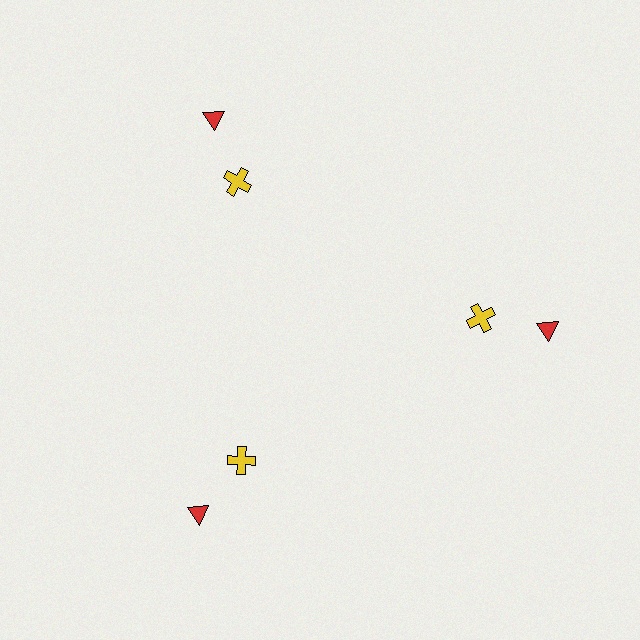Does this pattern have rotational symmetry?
Yes, this pattern has 3-fold rotational symmetry. It looks the same after rotating 120 degrees around the center.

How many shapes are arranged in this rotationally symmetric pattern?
There are 6 shapes, arranged in 3 groups of 2.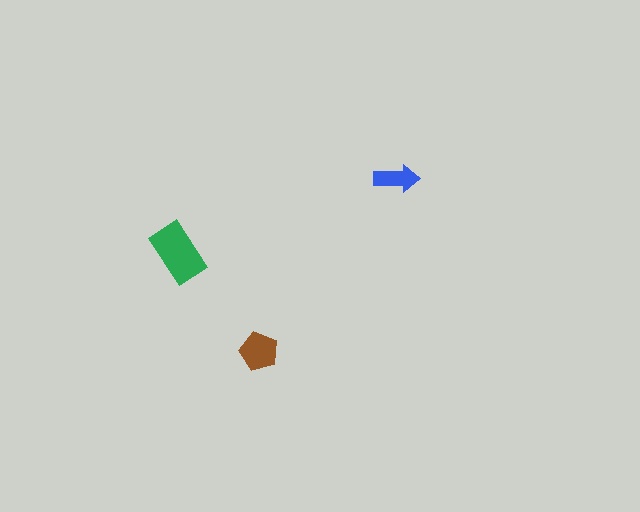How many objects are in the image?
There are 3 objects in the image.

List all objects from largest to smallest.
The green rectangle, the brown pentagon, the blue arrow.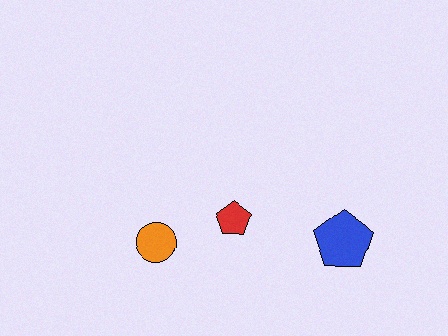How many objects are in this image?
There are 3 objects.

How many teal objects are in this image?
There are no teal objects.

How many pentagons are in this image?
There are 2 pentagons.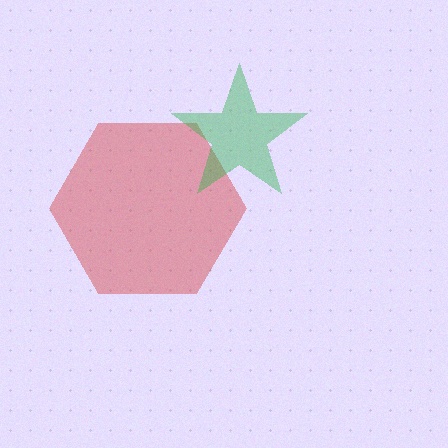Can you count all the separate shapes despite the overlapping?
Yes, there are 2 separate shapes.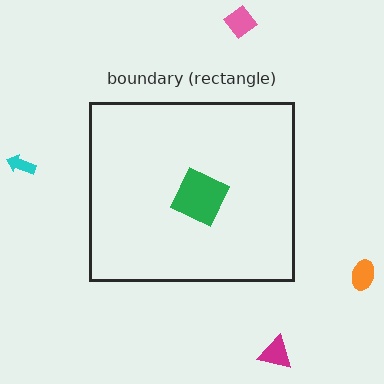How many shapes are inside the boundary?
1 inside, 4 outside.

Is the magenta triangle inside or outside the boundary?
Outside.